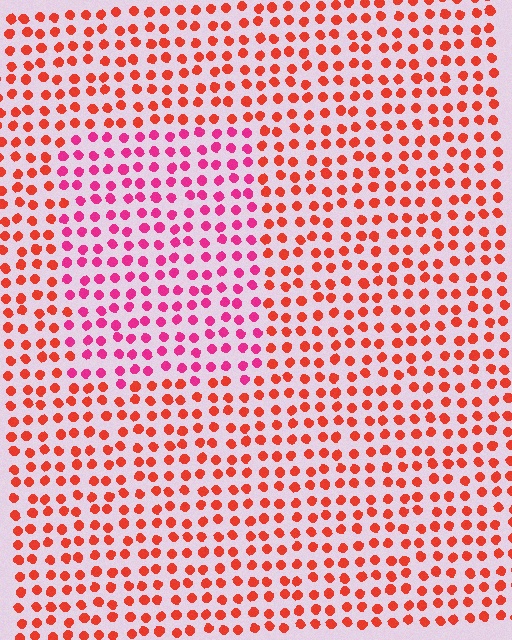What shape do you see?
I see a rectangle.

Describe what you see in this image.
The image is filled with small red elements in a uniform arrangement. A rectangle-shaped region is visible where the elements are tinted to a slightly different hue, forming a subtle color boundary.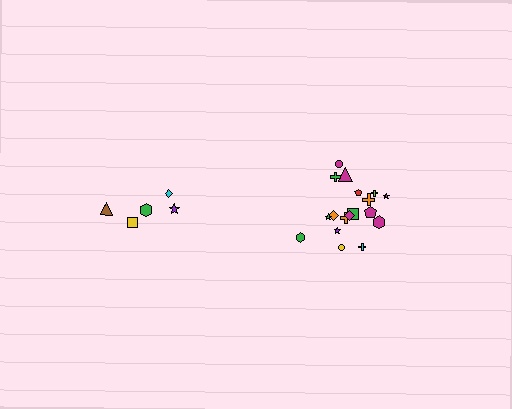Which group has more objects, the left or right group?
The right group.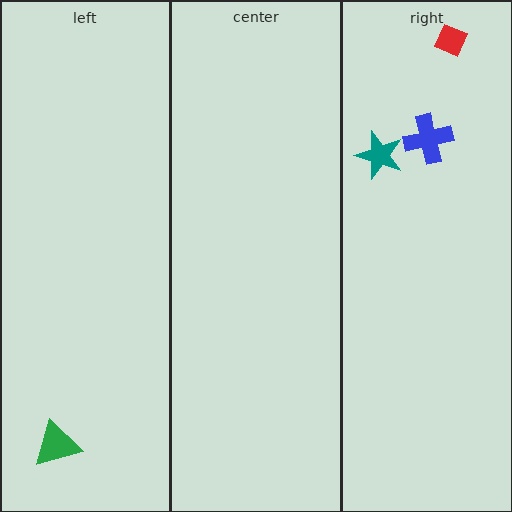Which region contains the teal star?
The right region.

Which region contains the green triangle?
The left region.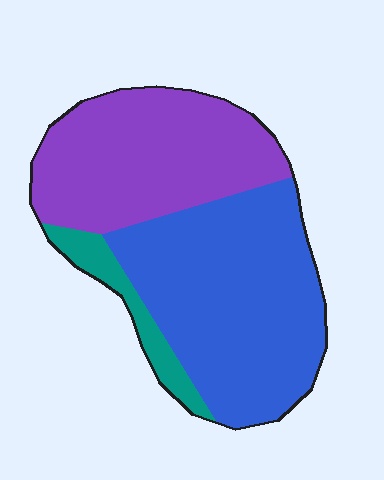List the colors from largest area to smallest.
From largest to smallest: blue, purple, teal.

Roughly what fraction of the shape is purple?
Purple covers 40% of the shape.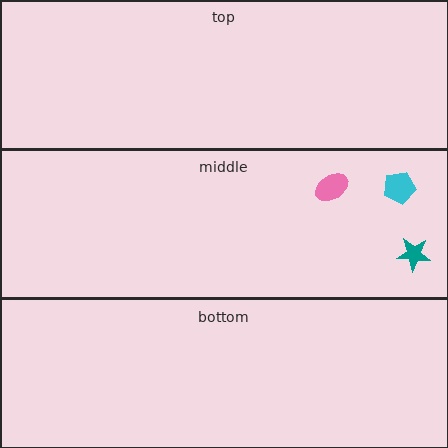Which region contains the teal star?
The middle region.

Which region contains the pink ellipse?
The middle region.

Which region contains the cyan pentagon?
The middle region.